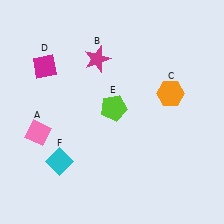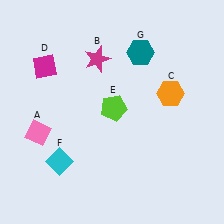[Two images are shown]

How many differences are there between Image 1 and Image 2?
There is 1 difference between the two images.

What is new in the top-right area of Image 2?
A teal hexagon (G) was added in the top-right area of Image 2.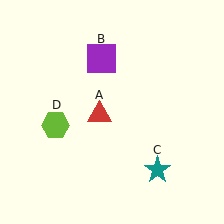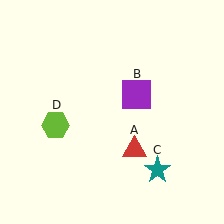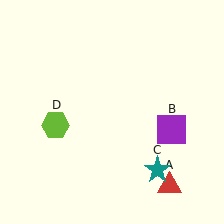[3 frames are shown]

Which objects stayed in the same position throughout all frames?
Teal star (object C) and lime hexagon (object D) remained stationary.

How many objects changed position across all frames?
2 objects changed position: red triangle (object A), purple square (object B).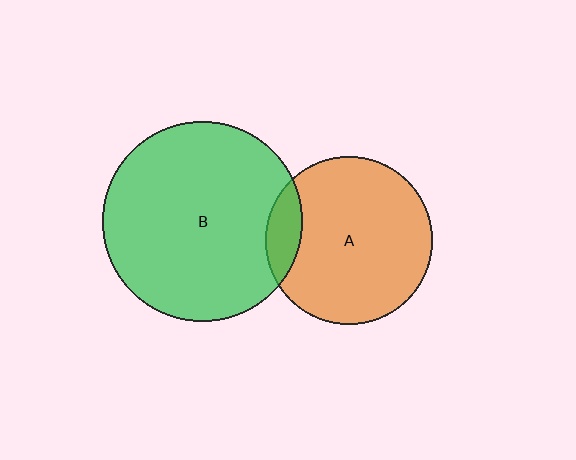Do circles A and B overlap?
Yes.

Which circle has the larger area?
Circle B (green).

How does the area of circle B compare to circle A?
Approximately 1.4 times.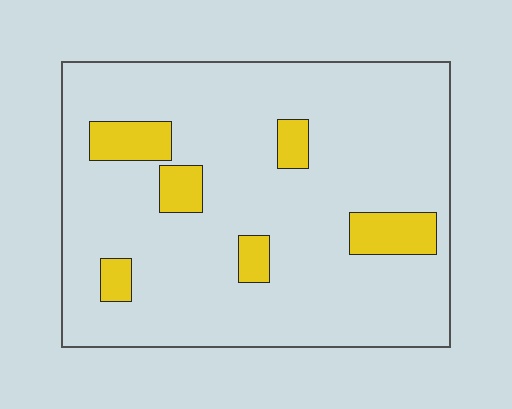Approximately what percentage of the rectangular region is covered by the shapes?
Approximately 10%.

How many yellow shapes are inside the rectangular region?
6.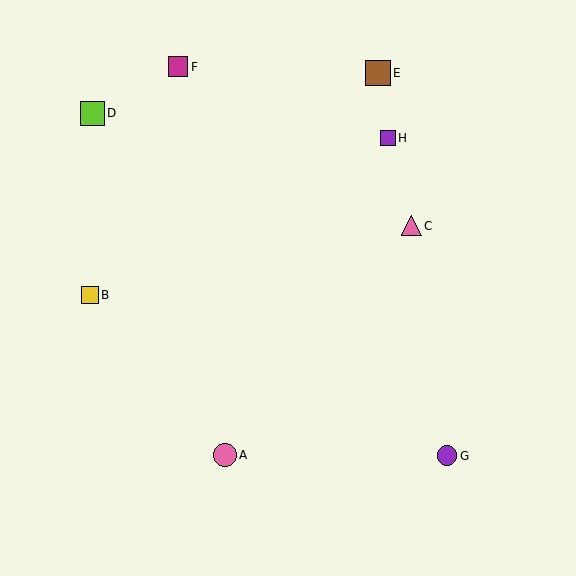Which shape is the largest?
The brown square (labeled E) is the largest.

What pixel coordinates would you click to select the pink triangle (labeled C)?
Click at (411, 226) to select the pink triangle C.